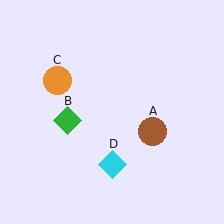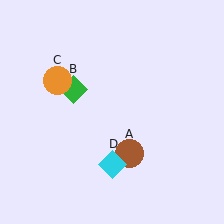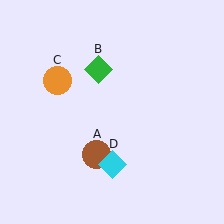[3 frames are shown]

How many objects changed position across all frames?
2 objects changed position: brown circle (object A), green diamond (object B).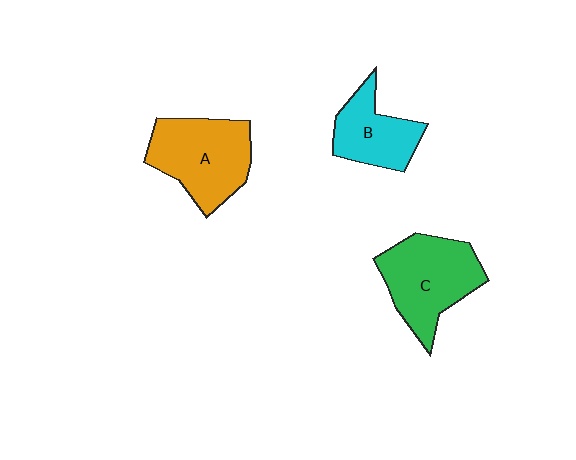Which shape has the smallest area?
Shape B (cyan).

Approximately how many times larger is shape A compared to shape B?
Approximately 1.4 times.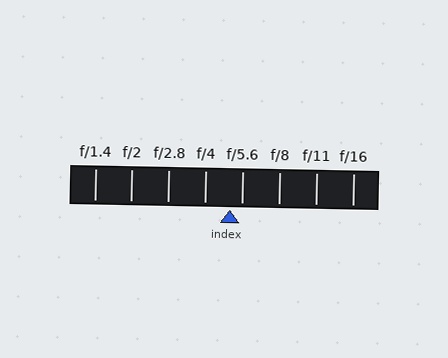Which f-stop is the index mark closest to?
The index mark is closest to f/5.6.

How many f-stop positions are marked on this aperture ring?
There are 8 f-stop positions marked.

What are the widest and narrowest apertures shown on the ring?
The widest aperture shown is f/1.4 and the narrowest is f/16.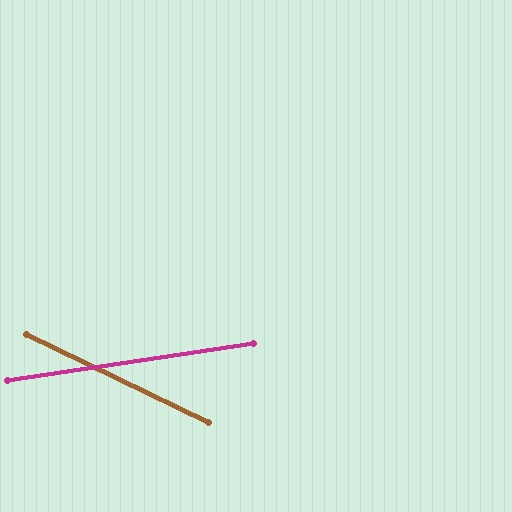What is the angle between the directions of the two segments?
Approximately 34 degrees.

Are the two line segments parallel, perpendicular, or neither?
Neither parallel nor perpendicular — they differ by about 34°.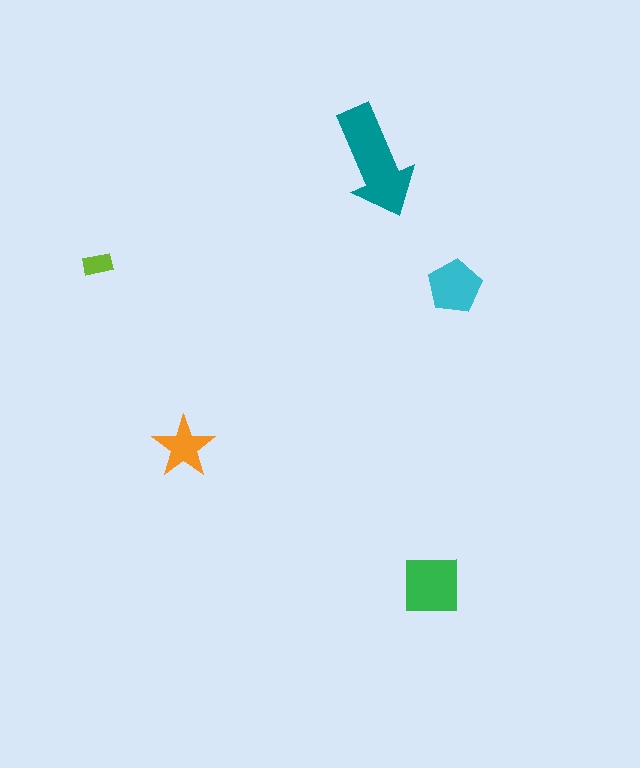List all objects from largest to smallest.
The teal arrow, the green square, the cyan pentagon, the orange star, the lime rectangle.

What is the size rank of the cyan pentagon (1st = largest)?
3rd.